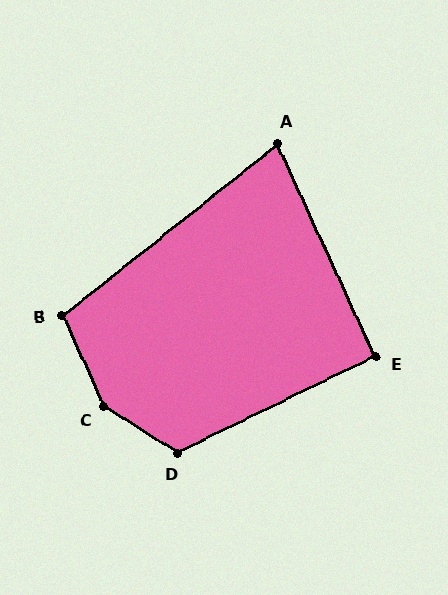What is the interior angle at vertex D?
Approximately 122 degrees (obtuse).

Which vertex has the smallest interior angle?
A, at approximately 76 degrees.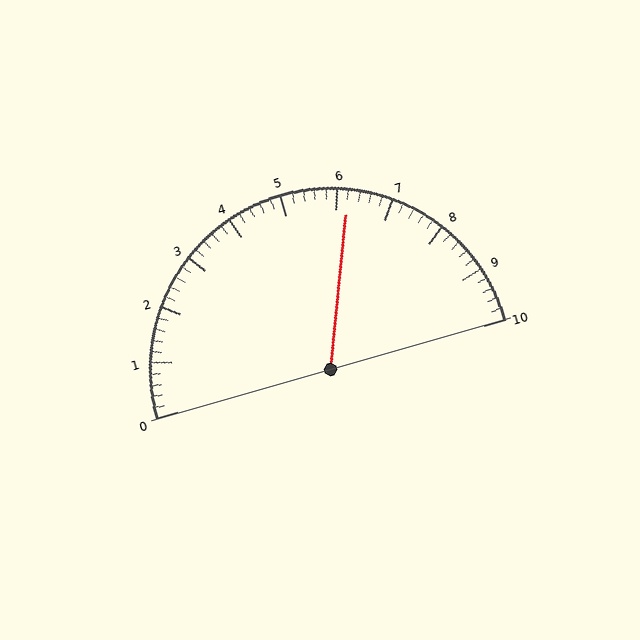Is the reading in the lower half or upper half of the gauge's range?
The reading is in the upper half of the range (0 to 10).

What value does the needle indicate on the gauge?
The needle indicates approximately 6.2.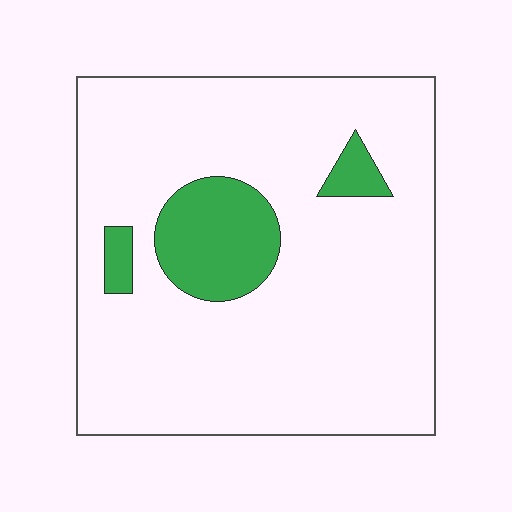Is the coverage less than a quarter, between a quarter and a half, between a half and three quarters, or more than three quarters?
Less than a quarter.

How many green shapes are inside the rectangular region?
3.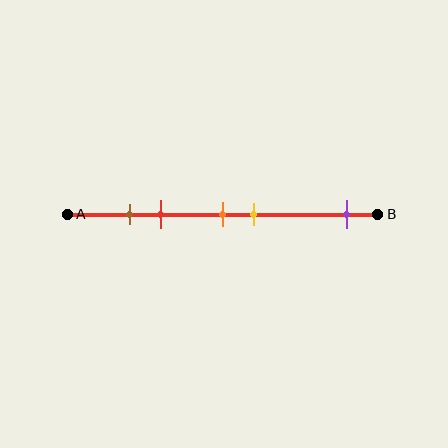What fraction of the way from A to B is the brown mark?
The brown mark is approximately 20% (0.2) of the way from A to B.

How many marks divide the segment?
There are 5 marks dividing the segment.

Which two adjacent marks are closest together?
The brown and red marks are the closest adjacent pair.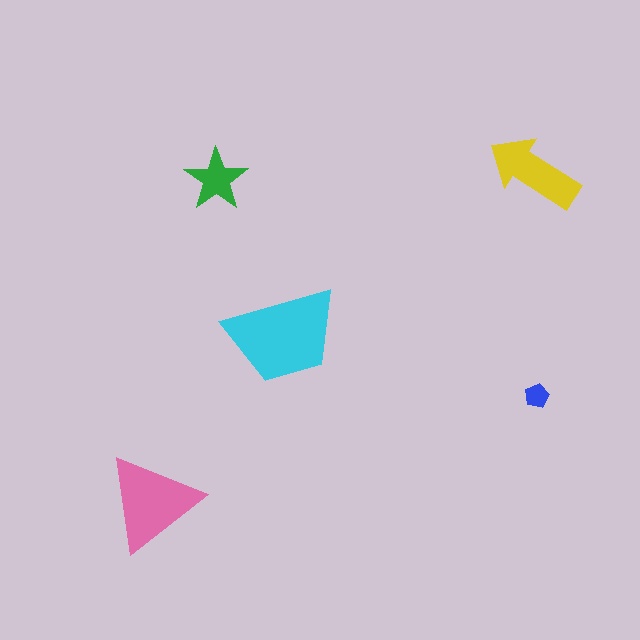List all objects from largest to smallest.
The cyan trapezoid, the pink triangle, the yellow arrow, the green star, the blue pentagon.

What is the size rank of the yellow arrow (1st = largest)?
3rd.